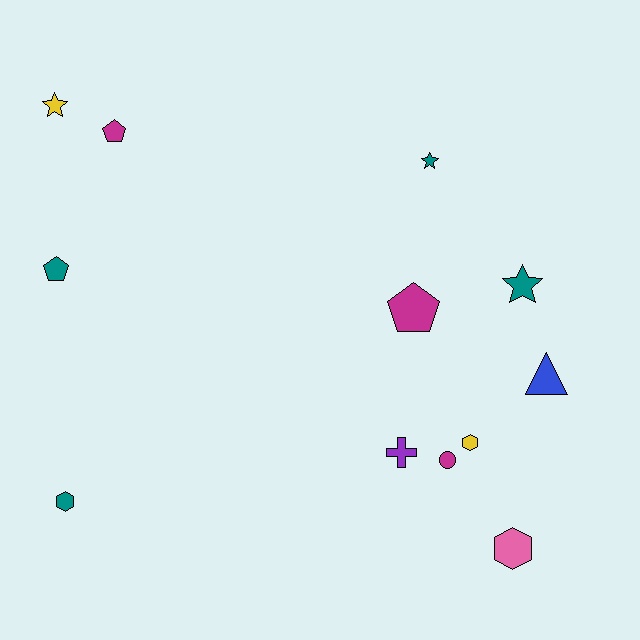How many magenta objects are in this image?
There are 3 magenta objects.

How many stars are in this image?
There are 3 stars.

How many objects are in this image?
There are 12 objects.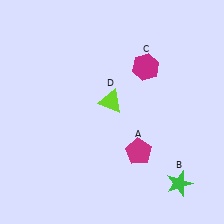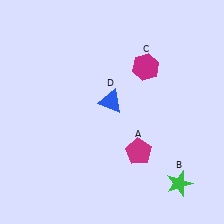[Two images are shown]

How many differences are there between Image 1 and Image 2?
There is 1 difference between the two images.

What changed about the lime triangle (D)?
In Image 1, D is lime. In Image 2, it changed to blue.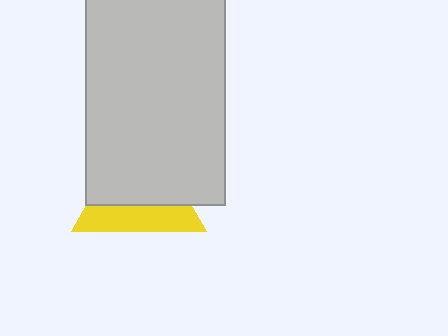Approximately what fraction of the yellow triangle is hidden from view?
Roughly 61% of the yellow triangle is hidden behind the light gray rectangle.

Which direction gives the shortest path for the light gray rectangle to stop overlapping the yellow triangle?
Moving up gives the shortest separation.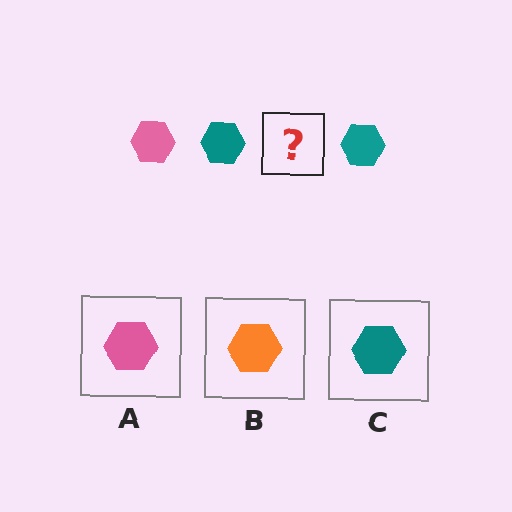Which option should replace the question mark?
Option A.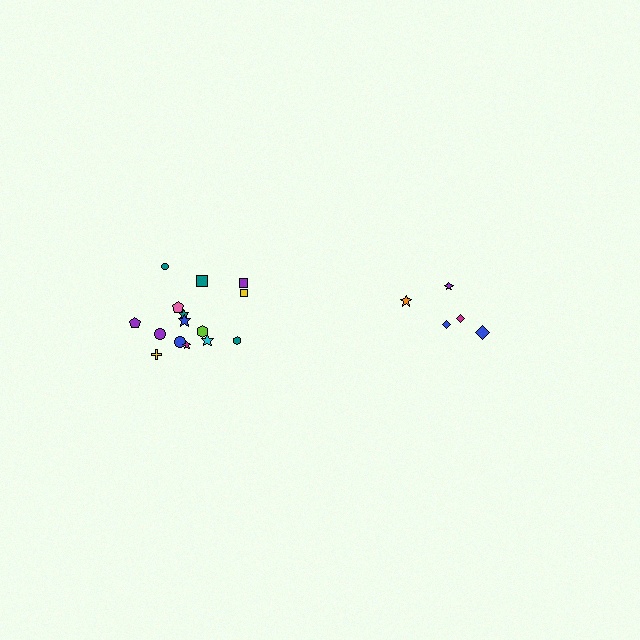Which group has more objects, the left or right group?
The left group.